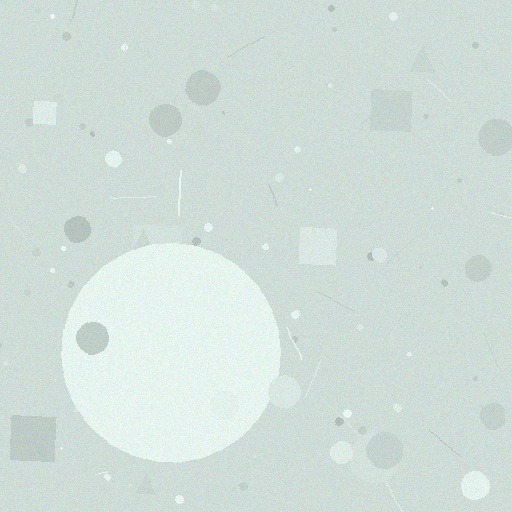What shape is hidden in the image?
A circle is hidden in the image.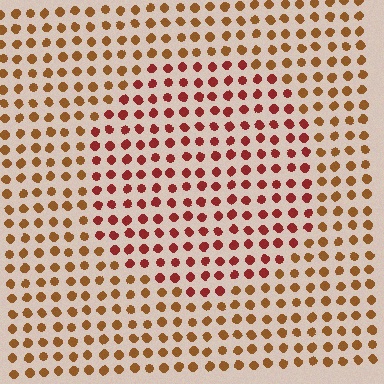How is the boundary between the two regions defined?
The boundary is defined purely by a slight shift in hue (about 31 degrees). Spacing, size, and orientation are identical on both sides.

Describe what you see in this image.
The image is filled with small brown elements in a uniform arrangement. A circle-shaped region is visible where the elements are tinted to a slightly different hue, forming a subtle color boundary.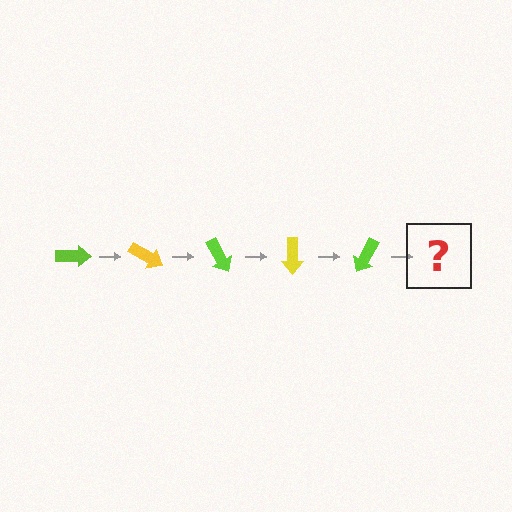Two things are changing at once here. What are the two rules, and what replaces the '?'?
The two rules are that it rotates 30 degrees each step and the color cycles through lime and yellow. The '?' should be a yellow arrow, rotated 150 degrees from the start.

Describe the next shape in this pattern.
It should be a yellow arrow, rotated 150 degrees from the start.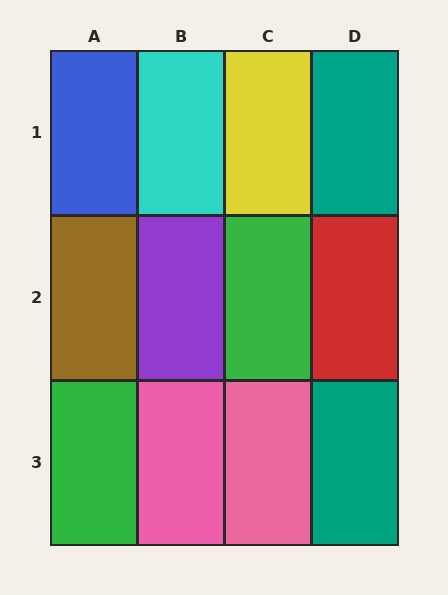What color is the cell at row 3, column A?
Green.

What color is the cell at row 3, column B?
Pink.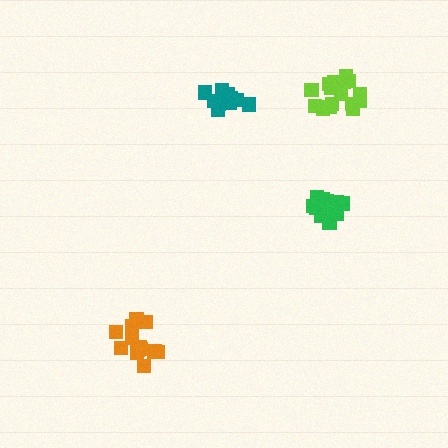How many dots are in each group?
Group 1: 14 dots, Group 2: 16 dots, Group 3: 13 dots, Group 4: 17 dots (60 total).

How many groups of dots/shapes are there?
There are 4 groups.